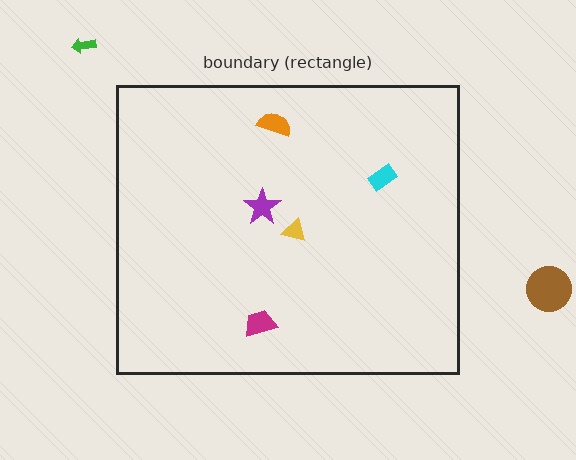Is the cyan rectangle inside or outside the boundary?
Inside.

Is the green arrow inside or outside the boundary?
Outside.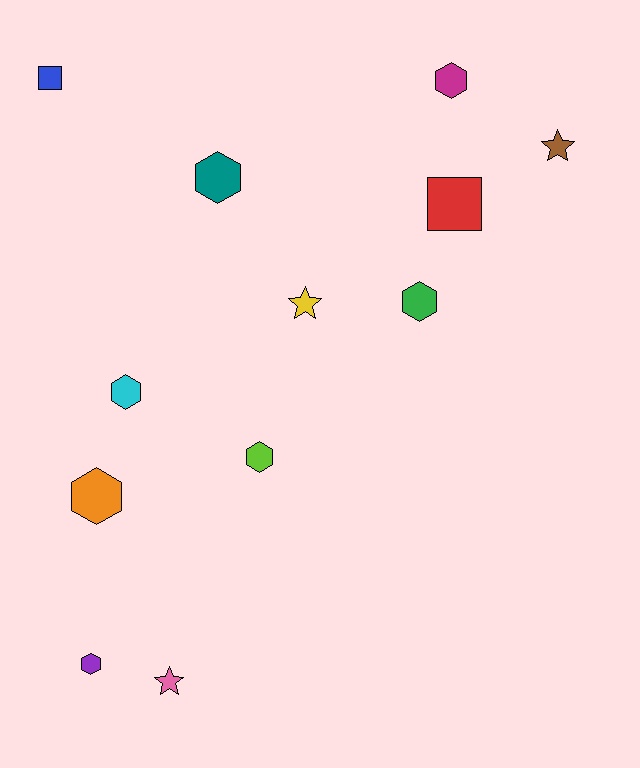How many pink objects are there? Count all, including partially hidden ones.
There is 1 pink object.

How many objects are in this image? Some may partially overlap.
There are 12 objects.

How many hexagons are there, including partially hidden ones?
There are 7 hexagons.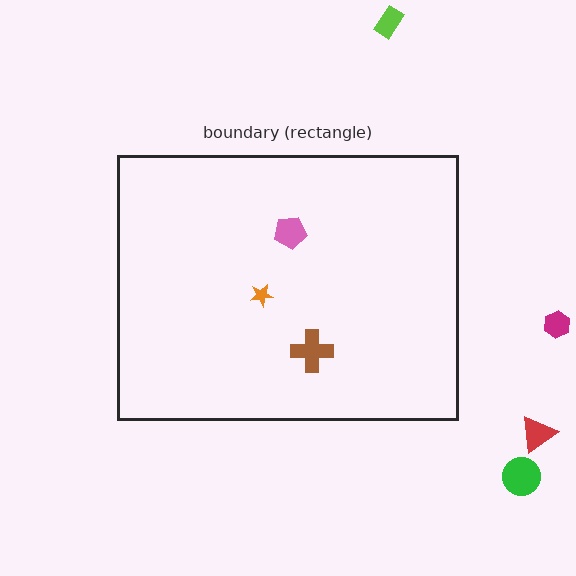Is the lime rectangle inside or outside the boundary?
Outside.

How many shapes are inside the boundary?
3 inside, 4 outside.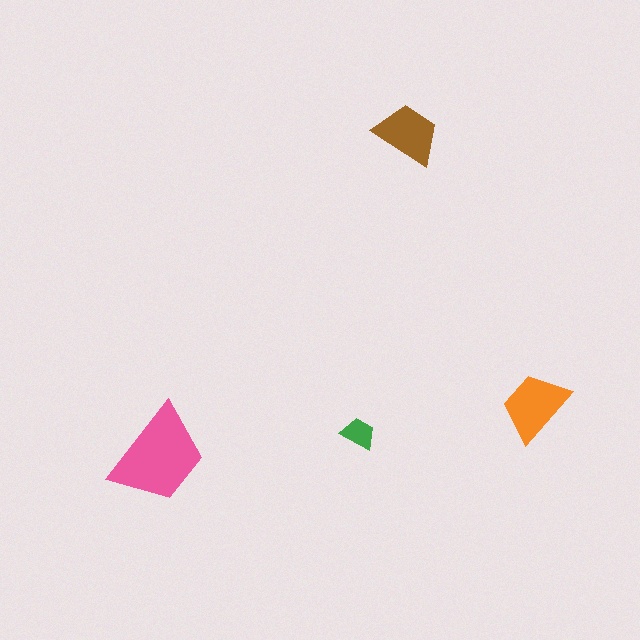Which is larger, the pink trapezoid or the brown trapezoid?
The pink one.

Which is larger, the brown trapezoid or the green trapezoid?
The brown one.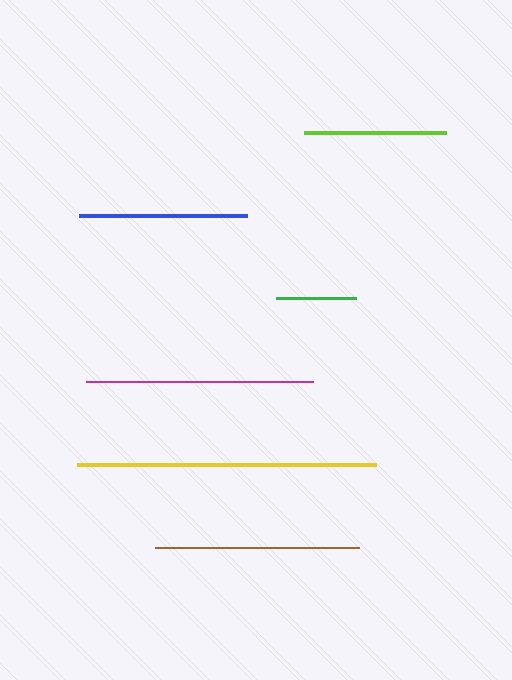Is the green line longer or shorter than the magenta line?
The magenta line is longer than the green line.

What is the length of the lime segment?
The lime segment is approximately 142 pixels long.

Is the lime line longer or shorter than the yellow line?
The yellow line is longer than the lime line.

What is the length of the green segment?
The green segment is approximately 80 pixels long.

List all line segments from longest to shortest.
From longest to shortest: yellow, magenta, brown, blue, lime, green.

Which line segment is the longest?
The yellow line is the longest at approximately 298 pixels.